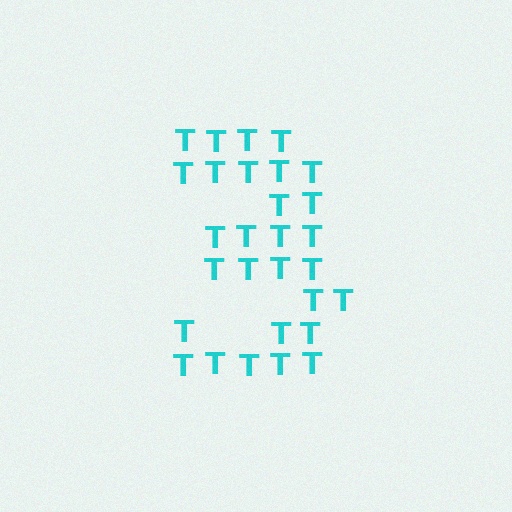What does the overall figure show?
The overall figure shows the digit 3.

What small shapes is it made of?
It is made of small letter T's.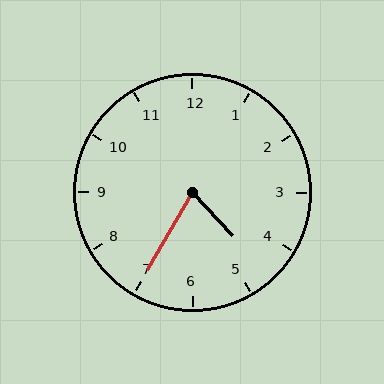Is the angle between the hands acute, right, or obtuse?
It is acute.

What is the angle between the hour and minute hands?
Approximately 72 degrees.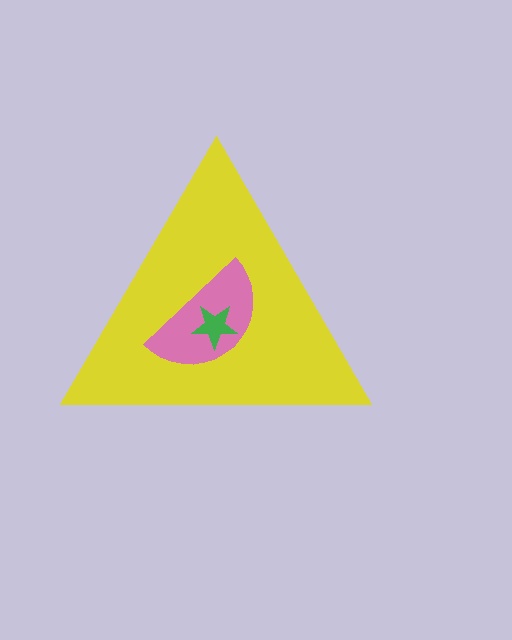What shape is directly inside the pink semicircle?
The green star.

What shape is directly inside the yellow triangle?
The pink semicircle.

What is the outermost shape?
The yellow triangle.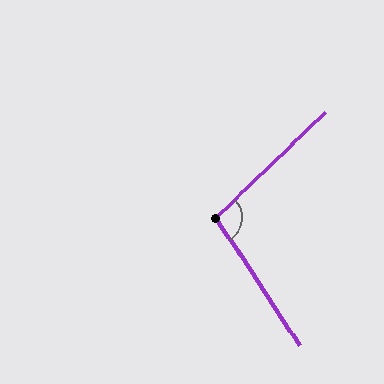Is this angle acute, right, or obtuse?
It is obtuse.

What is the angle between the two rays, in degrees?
Approximately 101 degrees.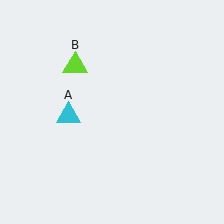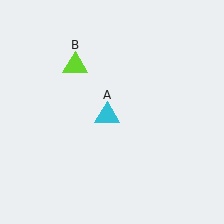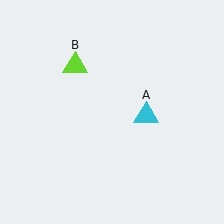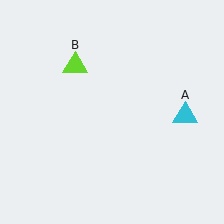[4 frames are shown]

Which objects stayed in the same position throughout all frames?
Lime triangle (object B) remained stationary.